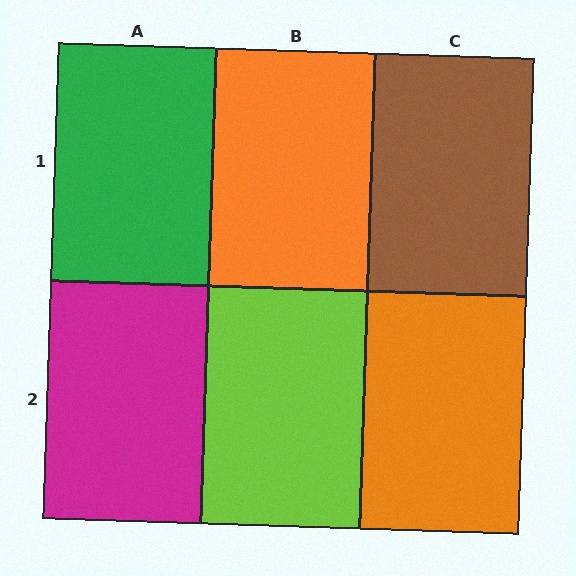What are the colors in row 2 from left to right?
Magenta, lime, orange.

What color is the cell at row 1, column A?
Green.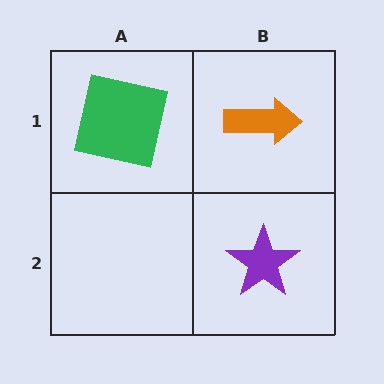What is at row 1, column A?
A green square.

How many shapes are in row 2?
1 shape.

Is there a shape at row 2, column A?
No, that cell is empty.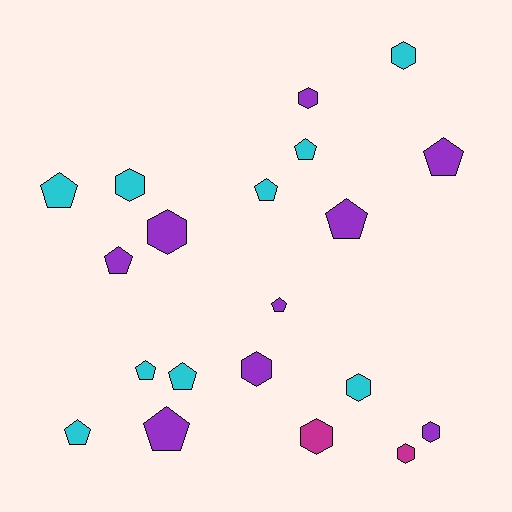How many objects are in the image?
There are 20 objects.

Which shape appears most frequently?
Pentagon, with 11 objects.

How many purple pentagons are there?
There are 5 purple pentagons.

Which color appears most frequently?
Cyan, with 9 objects.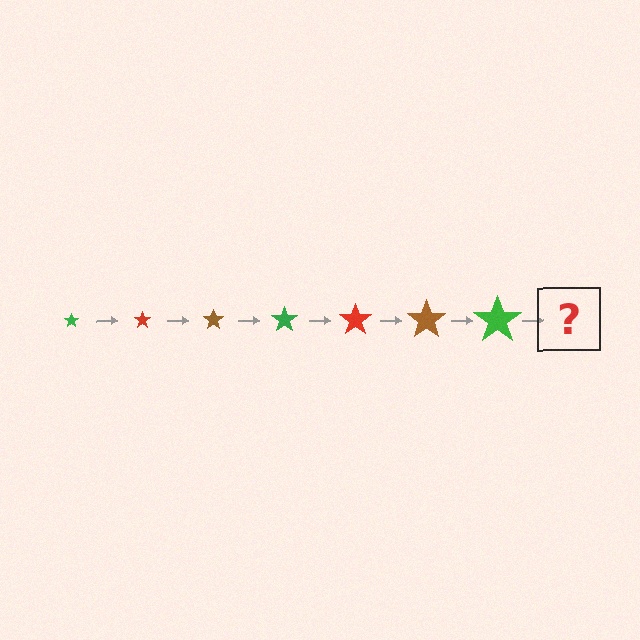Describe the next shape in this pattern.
It should be a red star, larger than the previous one.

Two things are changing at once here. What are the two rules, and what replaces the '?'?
The two rules are that the star grows larger each step and the color cycles through green, red, and brown. The '?' should be a red star, larger than the previous one.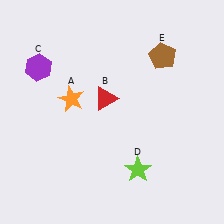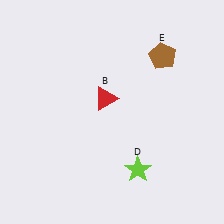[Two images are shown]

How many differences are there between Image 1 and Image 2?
There are 2 differences between the two images.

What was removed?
The purple hexagon (C), the orange star (A) were removed in Image 2.